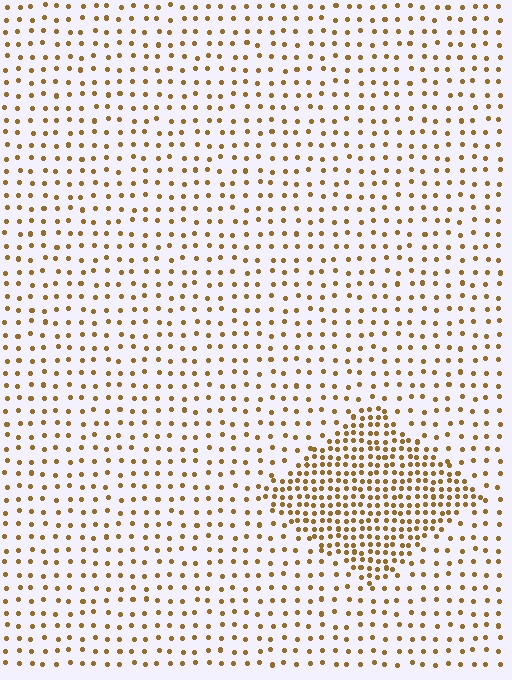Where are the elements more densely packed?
The elements are more densely packed inside the diamond boundary.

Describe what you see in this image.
The image contains small brown elements arranged at two different densities. A diamond-shaped region is visible where the elements are more densely packed than the surrounding area.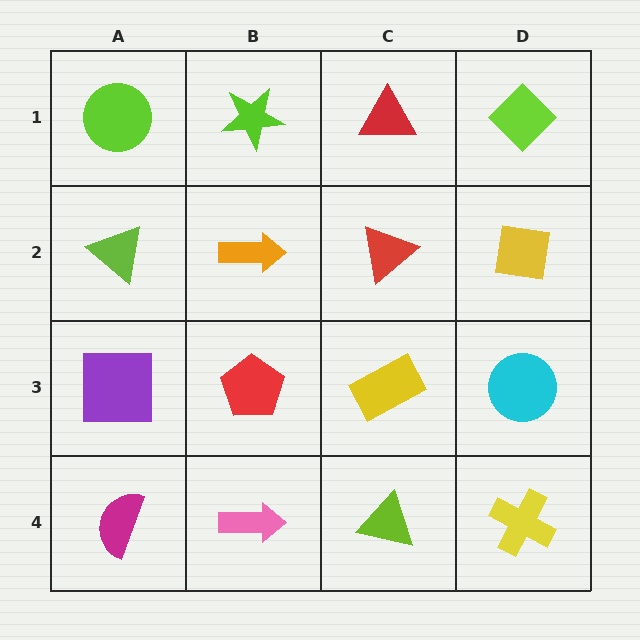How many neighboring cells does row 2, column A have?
3.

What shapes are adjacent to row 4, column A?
A purple square (row 3, column A), a pink arrow (row 4, column B).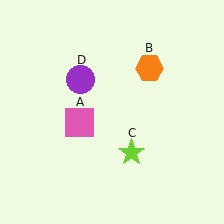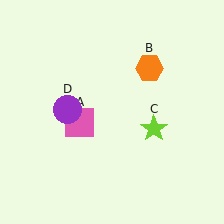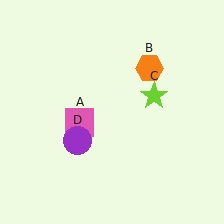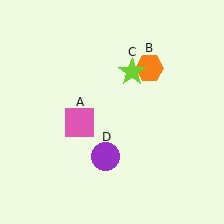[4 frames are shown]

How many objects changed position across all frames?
2 objects changed position: lime star (object C), purple circle (object D).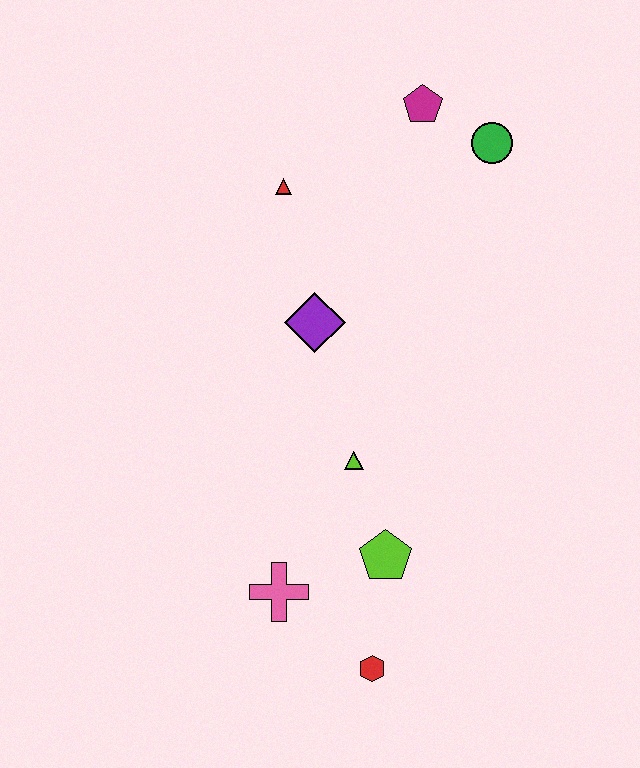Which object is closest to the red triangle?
The purple diamond is closest to the red triangle.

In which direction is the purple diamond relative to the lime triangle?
The purple diamond is above the lime triangle.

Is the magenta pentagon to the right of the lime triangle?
Yes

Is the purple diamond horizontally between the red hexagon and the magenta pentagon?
No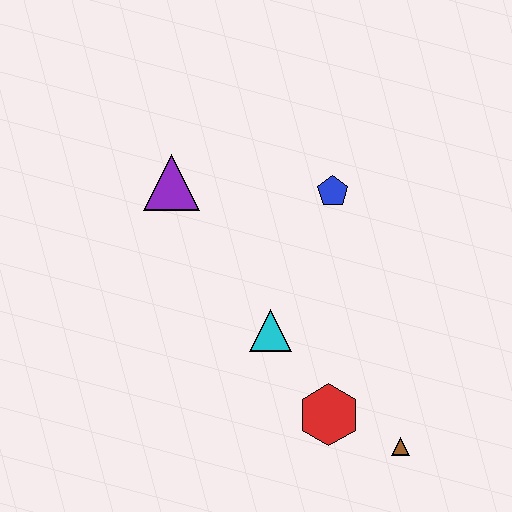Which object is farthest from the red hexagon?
The purple triangle is farthest from the red hexagon.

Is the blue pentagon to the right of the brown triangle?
No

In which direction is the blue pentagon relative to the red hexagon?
The blue pentagon is above the red hexagon.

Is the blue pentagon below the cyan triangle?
No